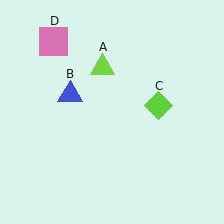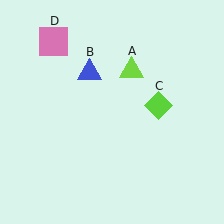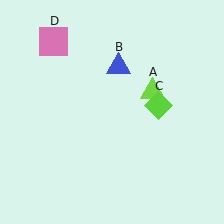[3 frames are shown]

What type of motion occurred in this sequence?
The lime triangle (object A), blue triangle (object B) rotated clockwise around the center of the scene.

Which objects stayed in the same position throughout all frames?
Lime diamond (object C) and pink square (object D) remained stationary.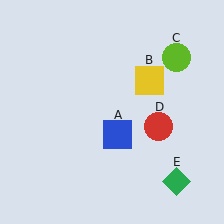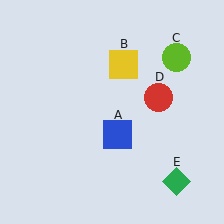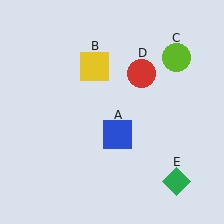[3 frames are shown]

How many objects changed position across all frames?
2 objects changed position: yellow square (object B), red circle (object D).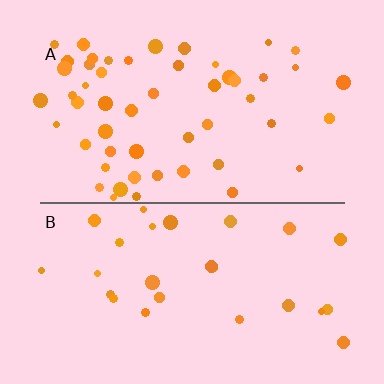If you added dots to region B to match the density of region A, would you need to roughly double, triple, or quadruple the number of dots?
Approximately double.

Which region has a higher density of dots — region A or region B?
A (the top).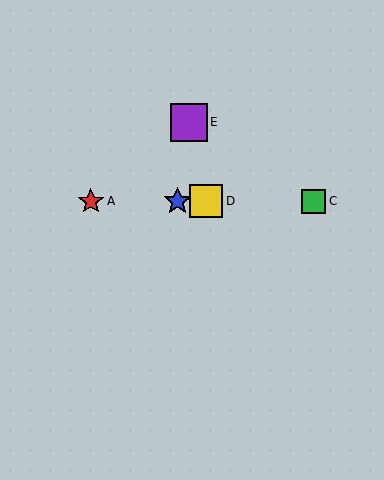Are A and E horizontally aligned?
No, A is at y≈201 and E is at y≈122.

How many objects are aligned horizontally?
4 objects (A, B, C, D) are aligned horizontally.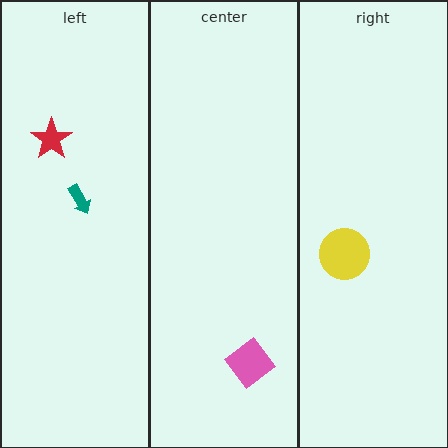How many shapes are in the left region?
2.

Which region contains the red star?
The left region.